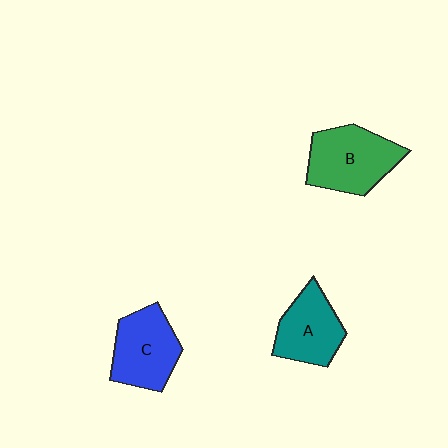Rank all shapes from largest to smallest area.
From largest to smallest: B (green), C (blue), A (teal).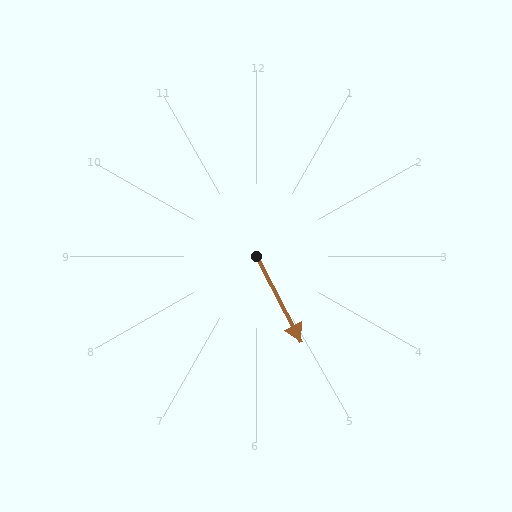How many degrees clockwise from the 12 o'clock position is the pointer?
Approximately 152 degrees.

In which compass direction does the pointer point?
Southeast.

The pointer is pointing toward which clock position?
Roughly 5 o'clock.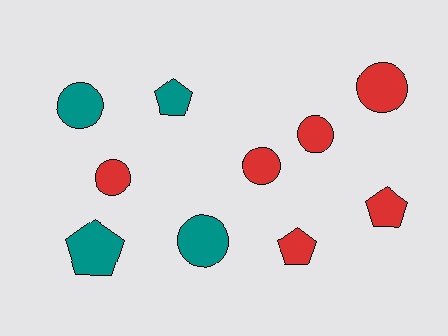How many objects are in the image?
There are 10 objects.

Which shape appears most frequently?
Circle, with 6 objects.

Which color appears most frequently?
Red, with 6 objects.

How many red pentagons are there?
There are 2 red pentagons.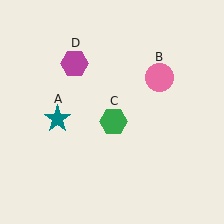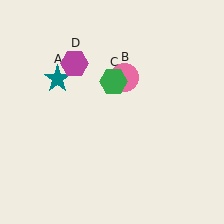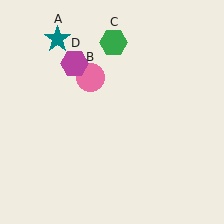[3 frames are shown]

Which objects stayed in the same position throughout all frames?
Magenta hexagon (object D) remained stationary.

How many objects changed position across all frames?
3 objects changed position: teal star (object A), pink circle (object B), green hexagon (object C).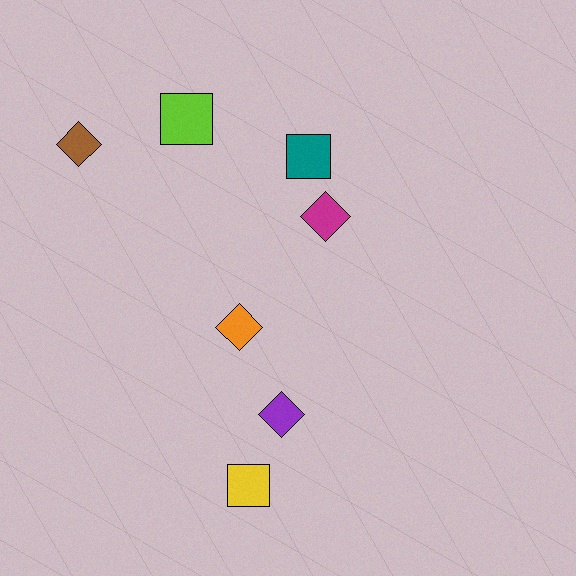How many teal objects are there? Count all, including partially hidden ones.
There is 1 teal object.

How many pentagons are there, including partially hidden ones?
There are no pentagons.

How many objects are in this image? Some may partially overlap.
There are 7 objects.